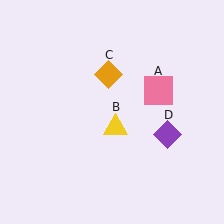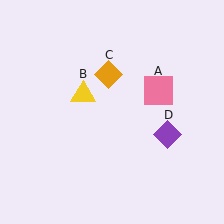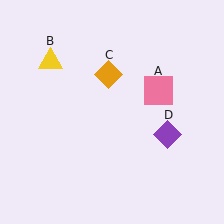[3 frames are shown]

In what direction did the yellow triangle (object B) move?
The yellow triangle (object B) moved up and to the left.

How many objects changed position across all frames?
1 object changed position: yellow triangle (object B).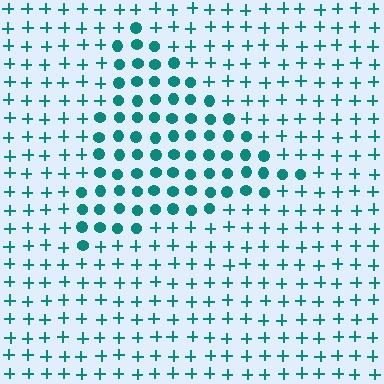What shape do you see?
I see a triangle.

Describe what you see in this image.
The image is filled with small teal elements arranged in a uniform grid. A triangle-shaped region contains circles, while the surrounding area contains plus signs. The boundary is defined purely by the change in element shape.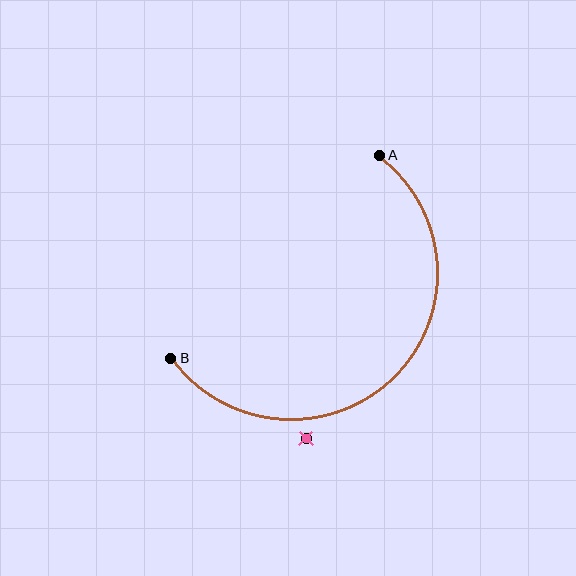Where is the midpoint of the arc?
The arc midpoint is the point on the curve farthest from the straight line joining A and B. It sits below and to the right of that line.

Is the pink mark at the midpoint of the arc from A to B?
No — the pink mark does not lie on the arc at all. It sits slightly outside the curve.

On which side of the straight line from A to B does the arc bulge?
The arc bulges below and to the right of the straight line connecting A and B.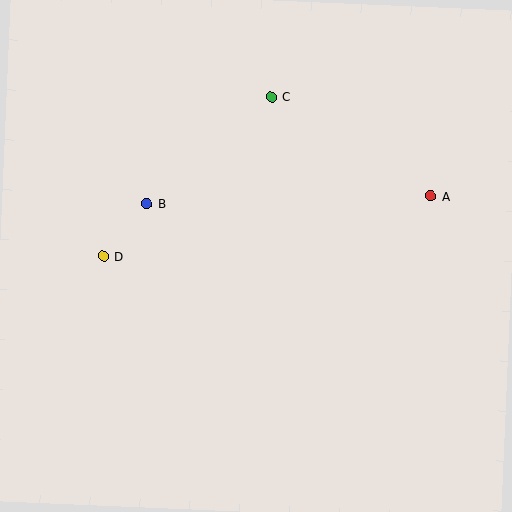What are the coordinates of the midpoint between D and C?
The midpoint between D and C is at (187, 176).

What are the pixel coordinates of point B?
Point B is at (147, 203).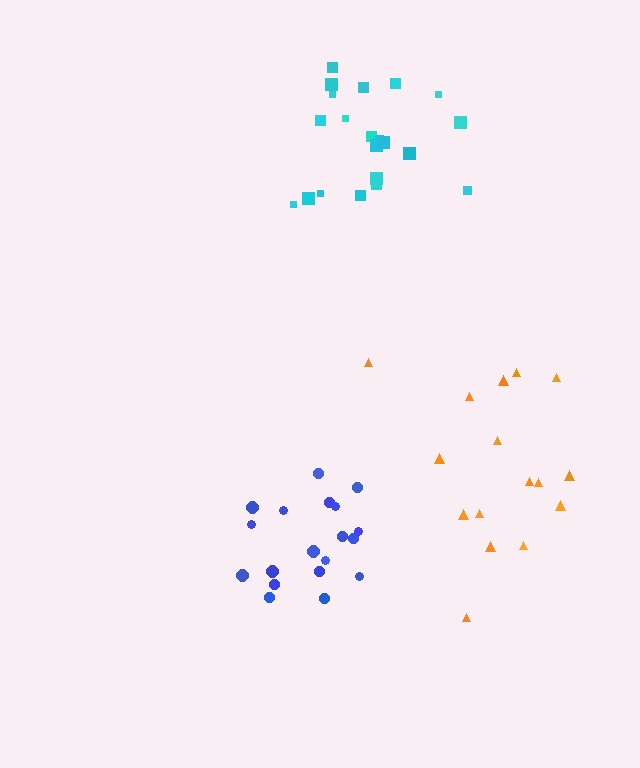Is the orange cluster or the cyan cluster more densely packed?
Cyan.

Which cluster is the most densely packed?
Blue.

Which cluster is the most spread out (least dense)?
Orange.